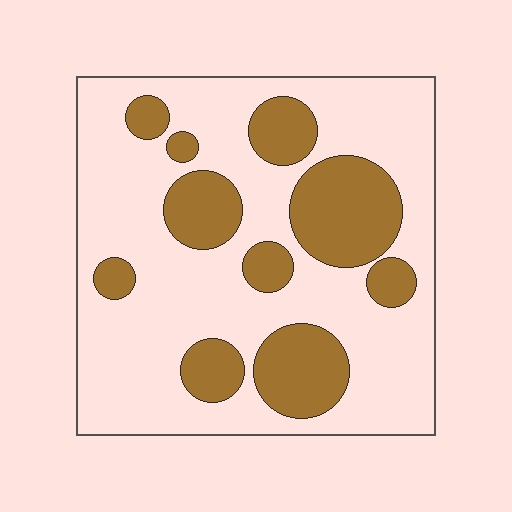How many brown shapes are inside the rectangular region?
10.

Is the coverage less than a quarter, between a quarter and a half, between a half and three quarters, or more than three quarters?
Between a quarter and a half.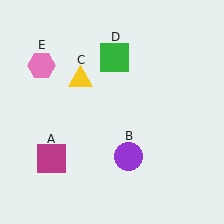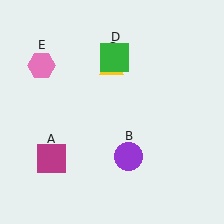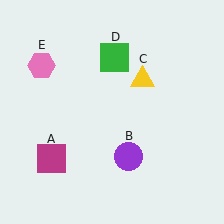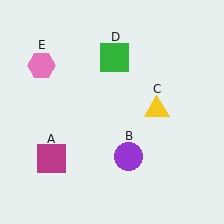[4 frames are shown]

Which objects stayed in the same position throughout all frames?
Magenta square (object A) and purple circle (object B) and green square (object D) and pink hexagon (object E) remained stationary.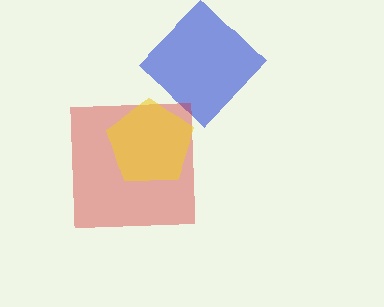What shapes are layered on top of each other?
The layered shapes are: a blue diamond, a red square, a yellow pentagon.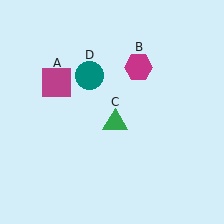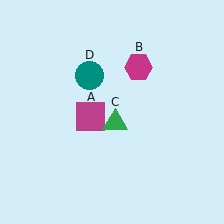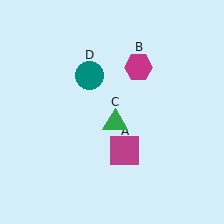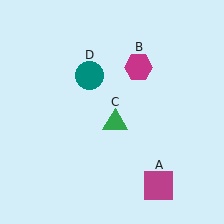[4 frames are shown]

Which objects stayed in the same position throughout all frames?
Magenta hexagon (object B) and green triangle (object C) and teal circle (object D) remained stationary.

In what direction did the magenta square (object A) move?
The magenta square (object A) moved down and to the right.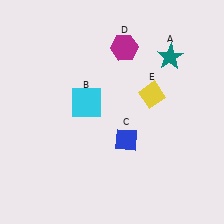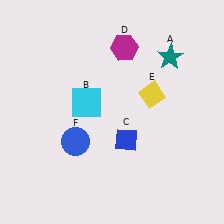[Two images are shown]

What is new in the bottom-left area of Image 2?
A blue circle (F) was added in the bottom-left area of Image 2.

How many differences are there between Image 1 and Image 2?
There is 1 difference between the two images.